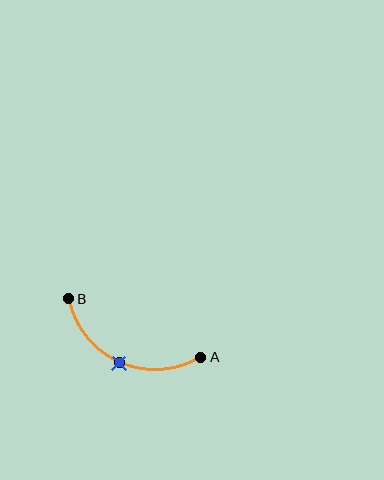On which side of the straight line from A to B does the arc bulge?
The arc bulges below the straight line connecting A and B.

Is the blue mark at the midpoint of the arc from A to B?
Yes. The blue mark lies on the arc at equal arc-length from both A and B — it is the arc midpoint.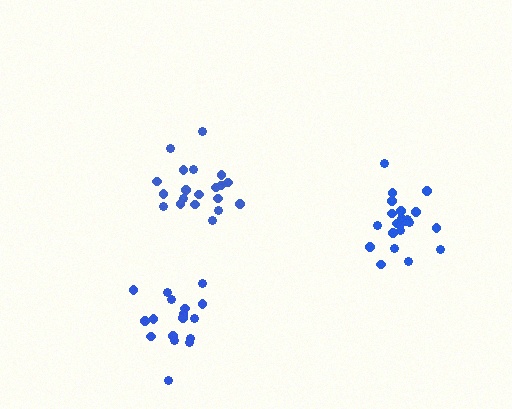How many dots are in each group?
Group 1: 21 dots, Group 2: 17 dots, Group 3: 20 dots (58 total).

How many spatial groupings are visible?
There are 3 spatial groupings.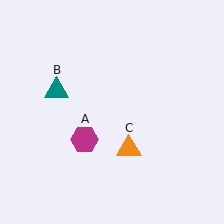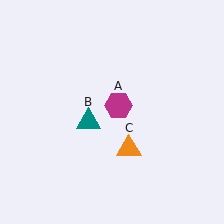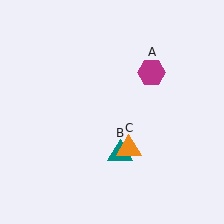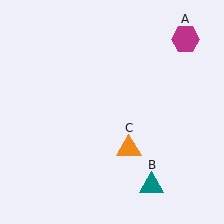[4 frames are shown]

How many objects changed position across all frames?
2 objects changed position: magenta hexagon (object A), teal triangle (object B).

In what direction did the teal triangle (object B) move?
The teal triangle (object B) moved down and to the right.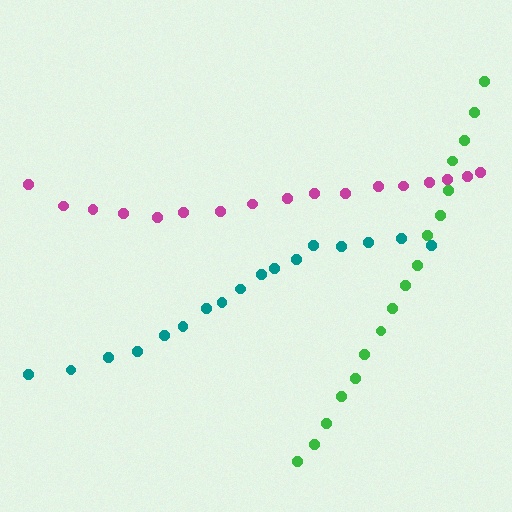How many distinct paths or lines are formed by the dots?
There are 3 distinct paths.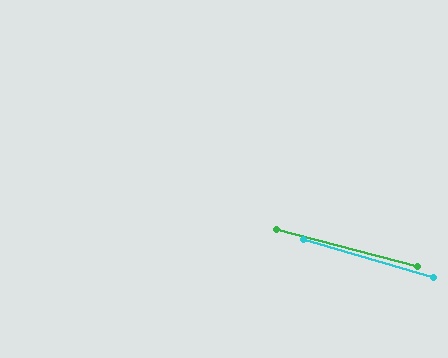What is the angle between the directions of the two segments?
Approximately 2 degrees.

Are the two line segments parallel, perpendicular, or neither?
Parallel — their directions differ by only 1.5°.